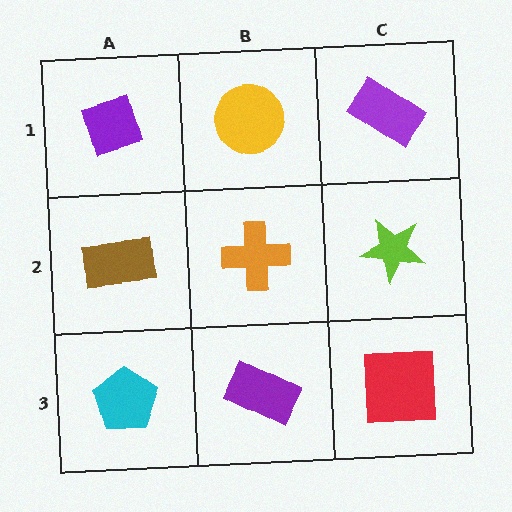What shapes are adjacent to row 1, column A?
A brown rectangle (row 2, column A), a yellow circle (row 1, column B).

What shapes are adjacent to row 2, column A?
A purple diamond (row 1, column A), a cyan pentagon (row 3, column A), an orange cross (row 2, column B).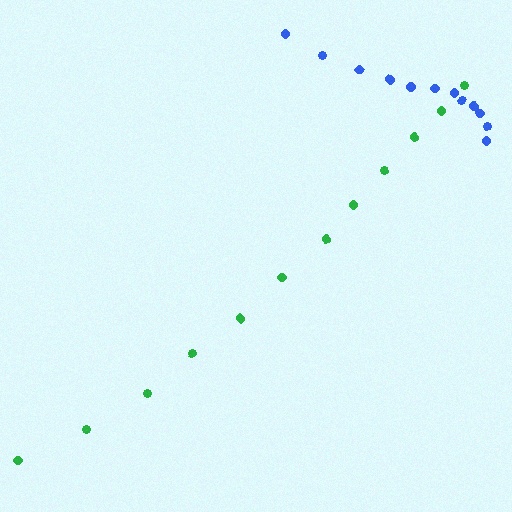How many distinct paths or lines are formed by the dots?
There are 2 distinct paths.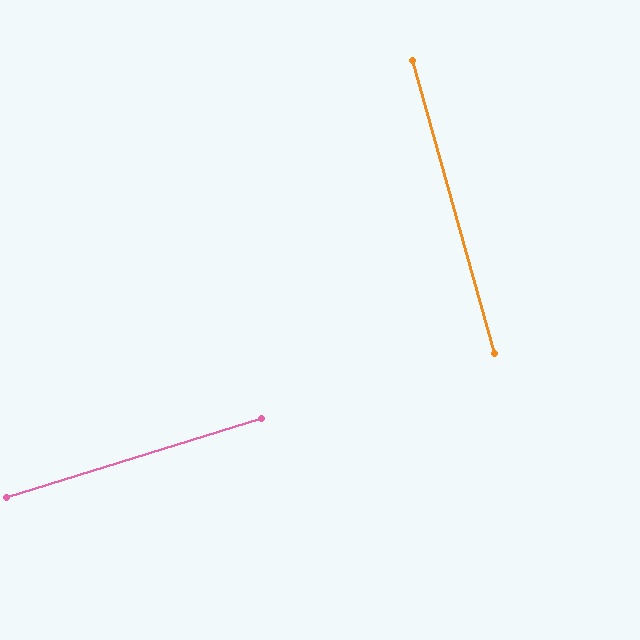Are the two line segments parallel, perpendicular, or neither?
Perpendicular — they meet at approximately 88°.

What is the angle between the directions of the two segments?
Approximately 88 degrees.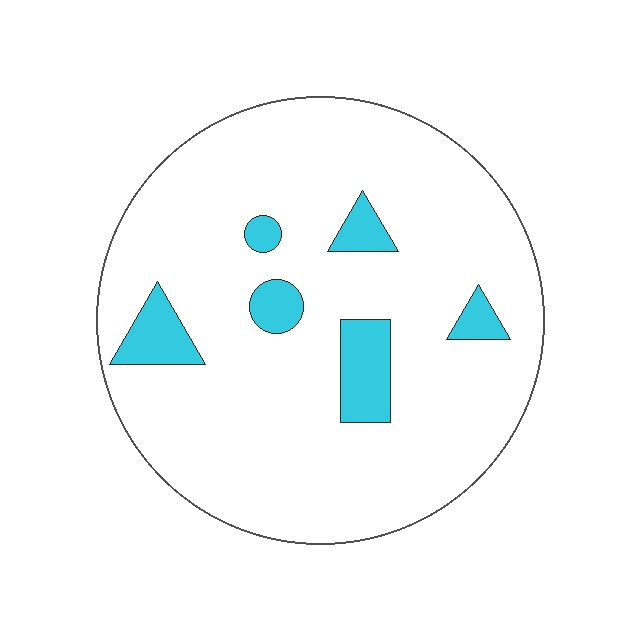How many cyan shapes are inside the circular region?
6.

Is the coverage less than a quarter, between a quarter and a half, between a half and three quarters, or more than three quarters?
Less than a quarter.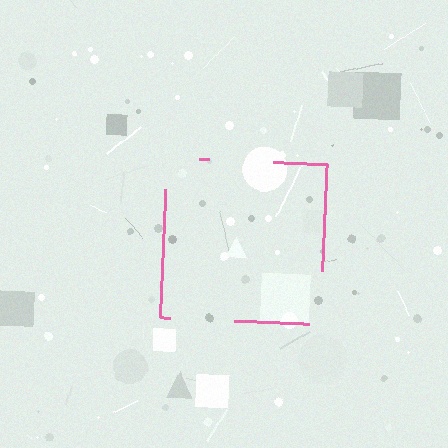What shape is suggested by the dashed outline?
The dashed outline suggests a square.